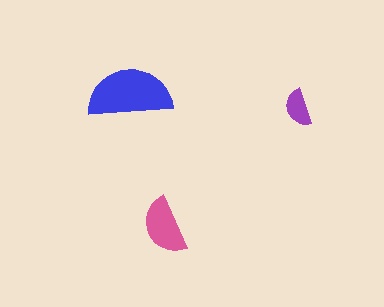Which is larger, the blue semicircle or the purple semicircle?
The blue one.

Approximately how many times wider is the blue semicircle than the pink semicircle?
About 1.5 times wider.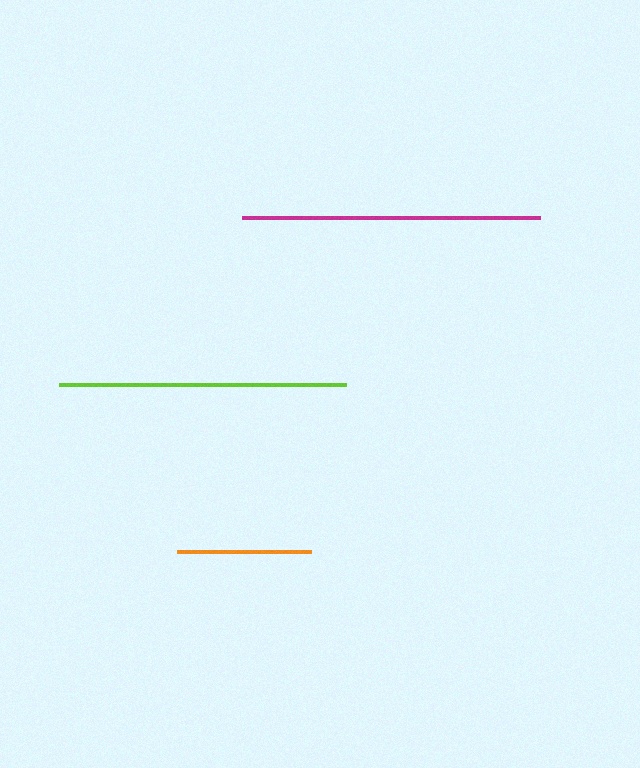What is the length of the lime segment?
The lime segment is approximately 287 pixels long.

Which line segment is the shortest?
The orange line is the shortest at approximately 133 pixels.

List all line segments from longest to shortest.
From longest to shortest: magenta, lime, orange.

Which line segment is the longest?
The magenta line is the longest at approximately 299 pixels.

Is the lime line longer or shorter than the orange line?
The lime line is longer than the orange line.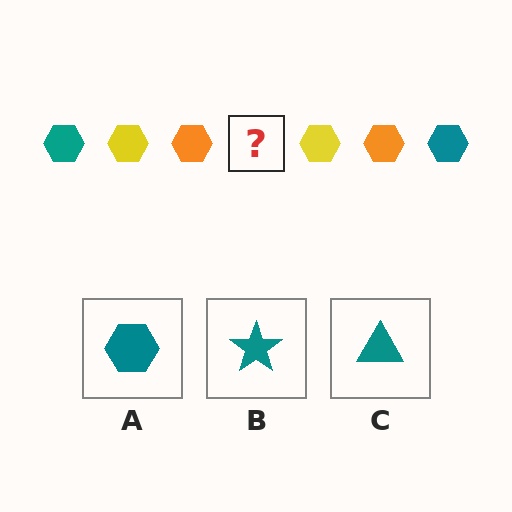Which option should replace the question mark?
Option A.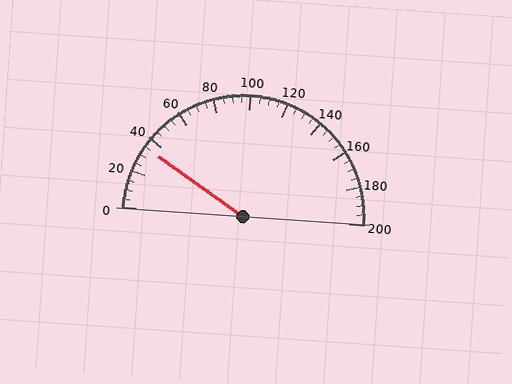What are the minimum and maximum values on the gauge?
The gauge ranges from 0 to 200.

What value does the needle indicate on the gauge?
The needle indicates approximately 35.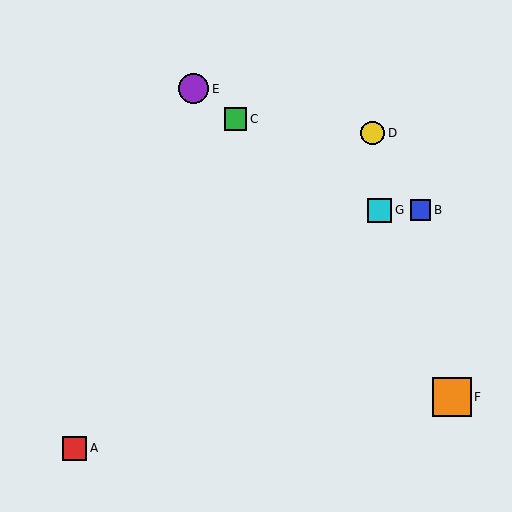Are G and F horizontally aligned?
No, G is at y≈210 and F is at y≈397.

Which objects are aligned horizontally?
Objects B, G are aligned horizontally.